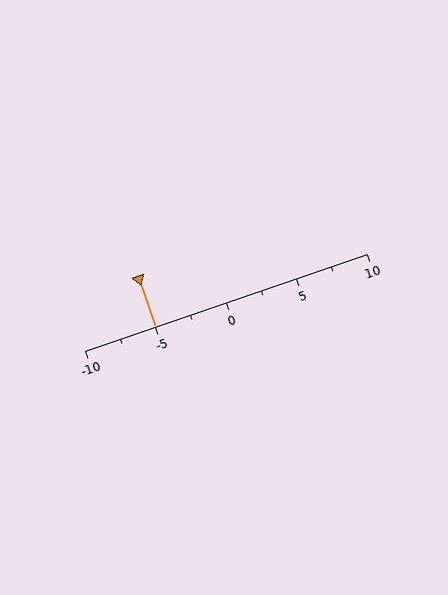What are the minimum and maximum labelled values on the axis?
The axis runs from -10 to 10.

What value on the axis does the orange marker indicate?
The marker indicates approximately -5.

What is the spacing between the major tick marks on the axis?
The major ticks are spaced 5 apart.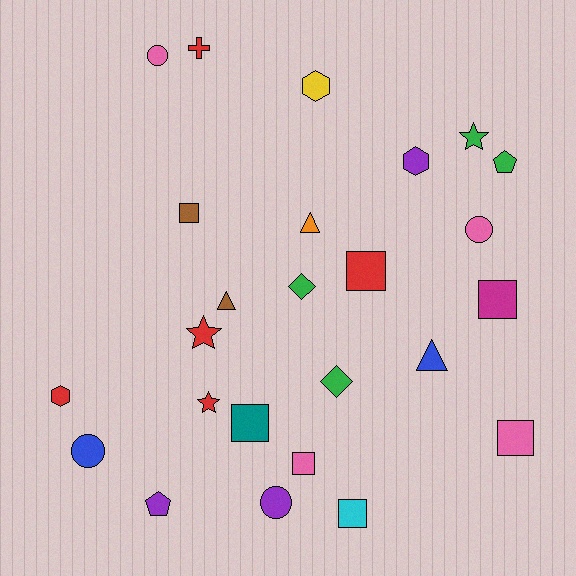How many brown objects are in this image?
There are 2 brown objects.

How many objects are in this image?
There are 25 objects.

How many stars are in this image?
There are 3 stars.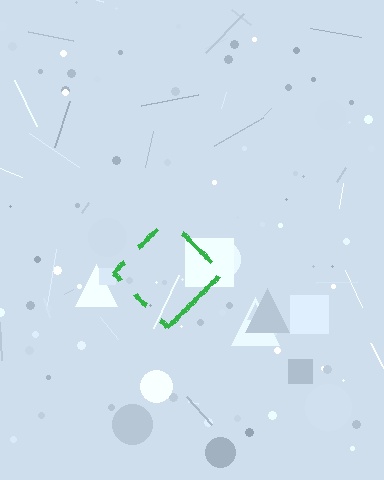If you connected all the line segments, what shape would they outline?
They would outline a diamond.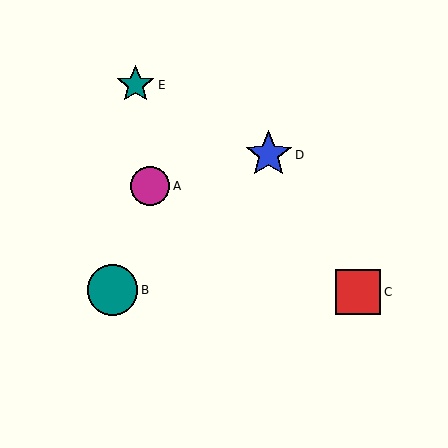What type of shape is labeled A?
Shape A is a magenta circle.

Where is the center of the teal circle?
The center of the teal circle is at (113, 290).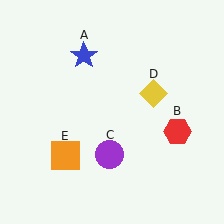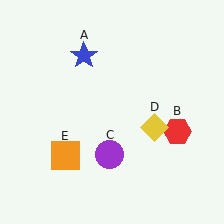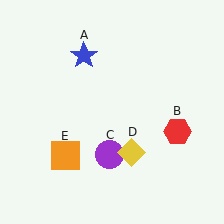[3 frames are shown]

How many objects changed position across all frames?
1 object changed position: yellow diamond (object D).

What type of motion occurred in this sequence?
The yellow diamond (object D) rotated clockwise around the center of the scene.